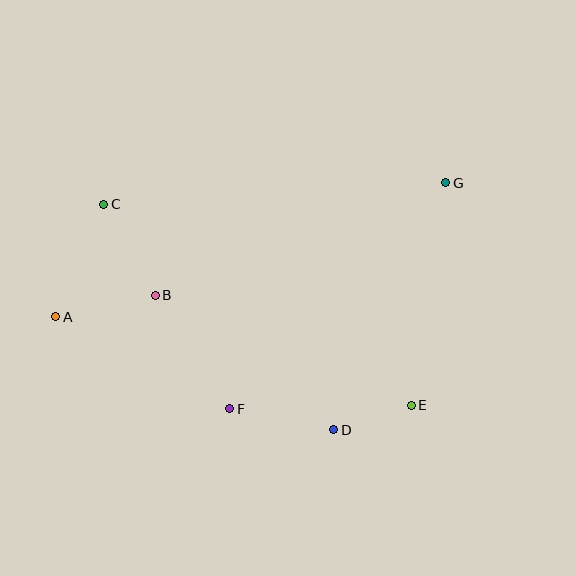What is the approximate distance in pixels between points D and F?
The distance between D and F is approximately 106 pixels.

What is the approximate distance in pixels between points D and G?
The distance between D and G is approximately 271 pixels.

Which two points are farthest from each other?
Points A and G are farthest from each other.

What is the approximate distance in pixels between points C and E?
The distance between C and E is approximately 368 pixels.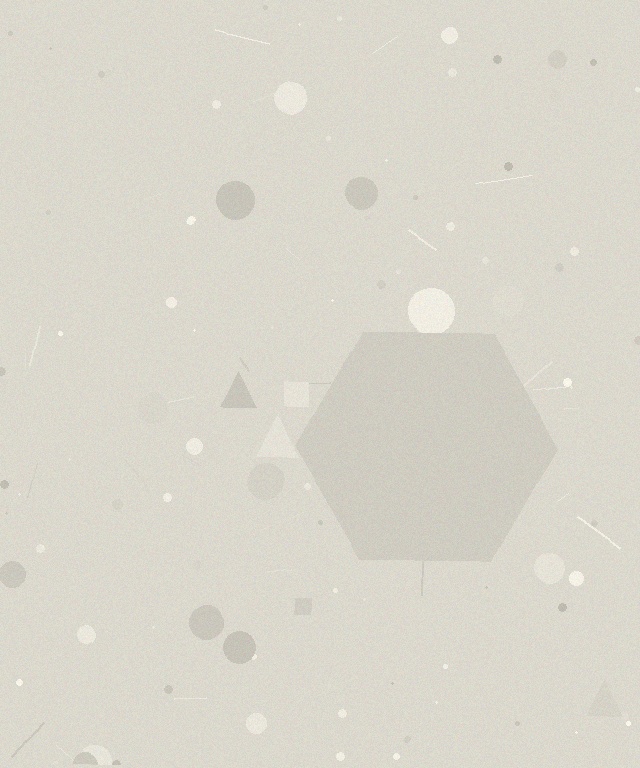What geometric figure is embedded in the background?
A hexagon is embedded in the background.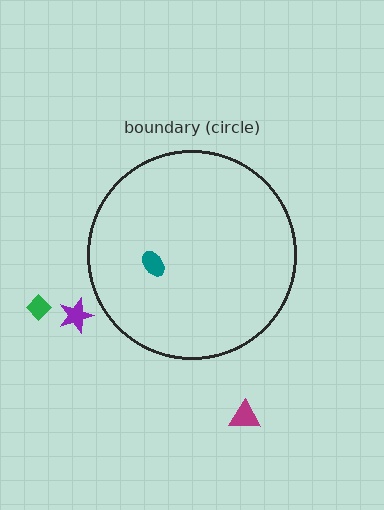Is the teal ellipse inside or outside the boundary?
Inside.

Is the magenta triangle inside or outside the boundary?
Outside.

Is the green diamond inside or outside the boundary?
Outside.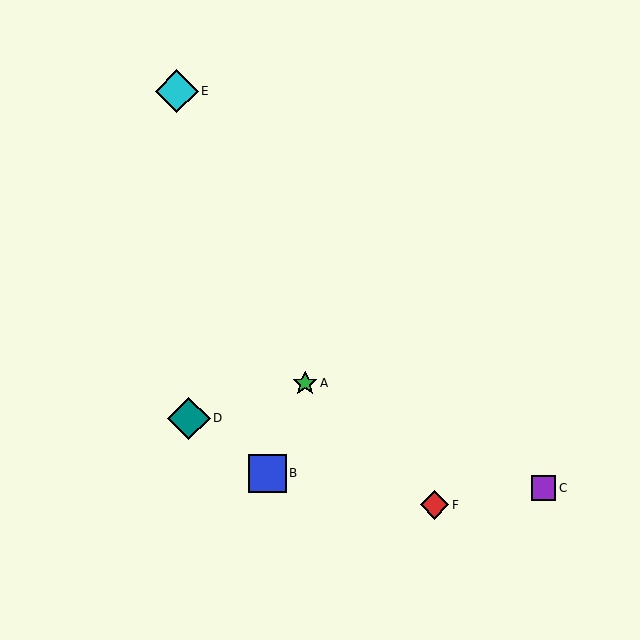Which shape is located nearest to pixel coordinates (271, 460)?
The blue square (labeled B) at (268, 473) is nearest to that location.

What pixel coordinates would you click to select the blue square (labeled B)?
Click at (268, 473) to select the blue square B.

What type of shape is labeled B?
Shape B is a blue square.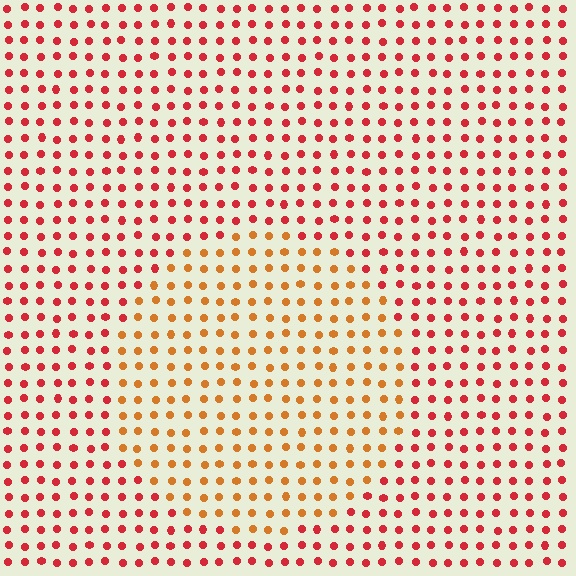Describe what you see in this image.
The image is filled with small red elements in a uniform arrangement. A circle-shaped region is visible where the elements are tinted to a slightly different hue, forming a subtle color boundary.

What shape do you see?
I see a circle.